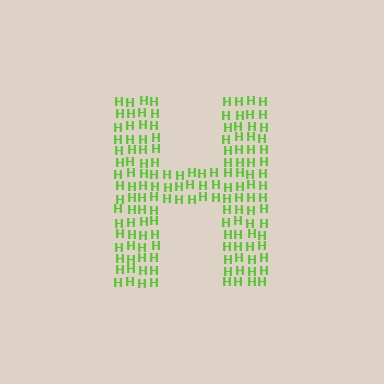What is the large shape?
The large shape is the letter H.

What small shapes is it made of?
It is made of small letter H's.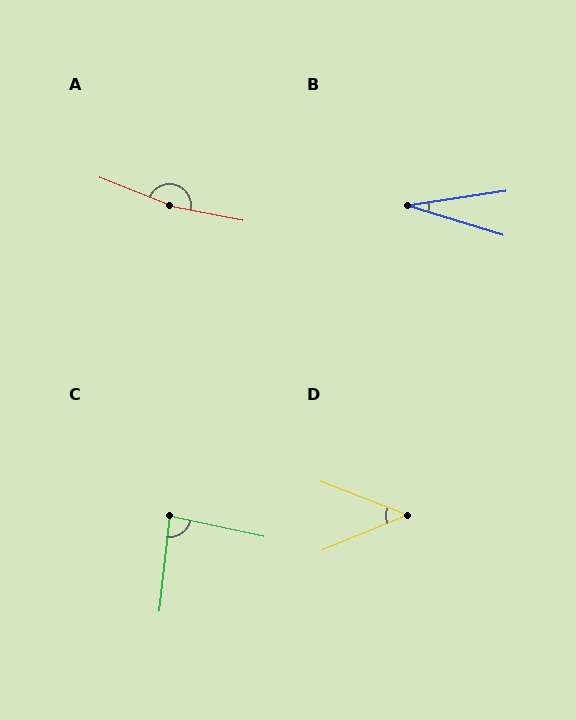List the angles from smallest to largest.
B (25°), D (44°), C (84°), A (170°).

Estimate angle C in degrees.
Approximately 84 degrees.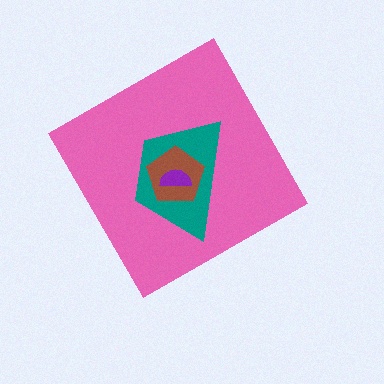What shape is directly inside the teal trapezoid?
The brown pentagon.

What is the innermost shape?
The purple semicircle.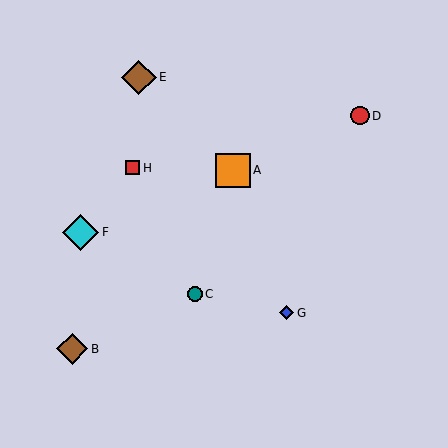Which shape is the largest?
The cyan diamond (labeled F) is the largest.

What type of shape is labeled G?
Shape G is a blue diamond.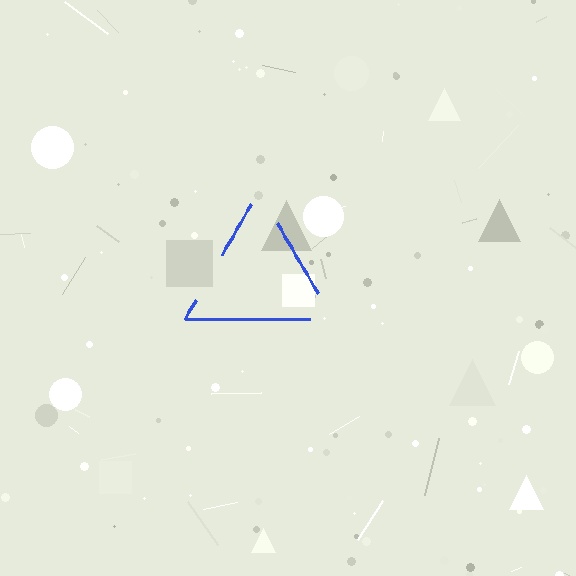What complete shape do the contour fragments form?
The contour fragments form a triangle.